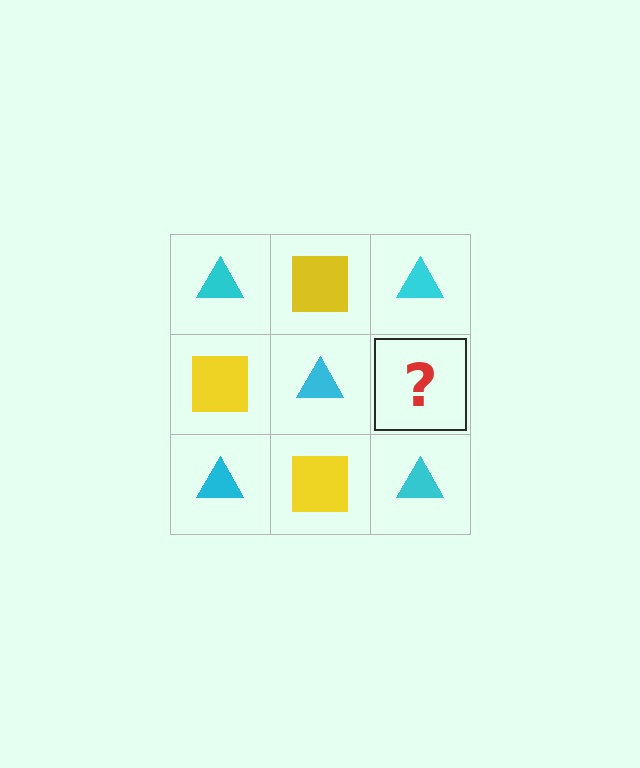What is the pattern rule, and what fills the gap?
The rule is that it alternates cyan triangle and yellow square in a checkerboard pattern. The gap should be filled with a yellow square.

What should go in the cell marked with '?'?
The missing cell should contain a yellow square.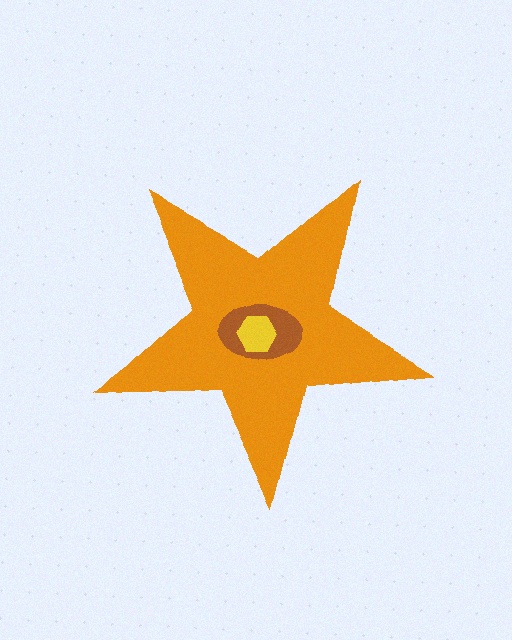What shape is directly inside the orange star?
The brown ellipse.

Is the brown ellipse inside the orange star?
Yes.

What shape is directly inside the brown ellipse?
The yellow hexagon.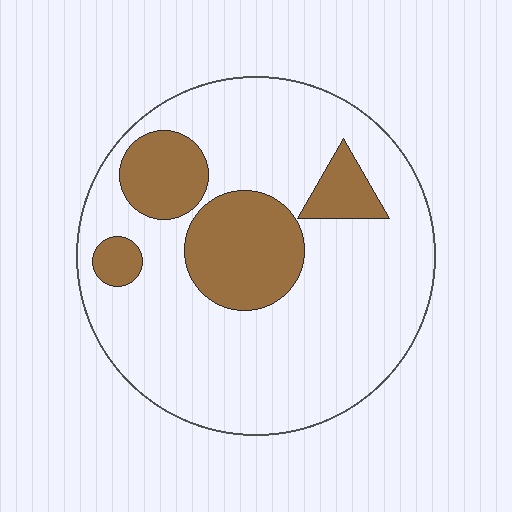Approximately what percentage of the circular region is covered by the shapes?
Approximately 25%.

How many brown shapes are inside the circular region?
4.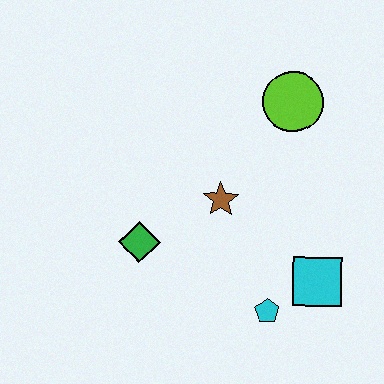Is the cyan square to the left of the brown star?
No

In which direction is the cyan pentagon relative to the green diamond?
The cyan pentagon is to the right of the green diamond.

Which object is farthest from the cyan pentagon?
The lime circle is farthest from the cyan pentagon.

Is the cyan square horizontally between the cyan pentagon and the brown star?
No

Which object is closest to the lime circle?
The brown star is closest to the lime circle.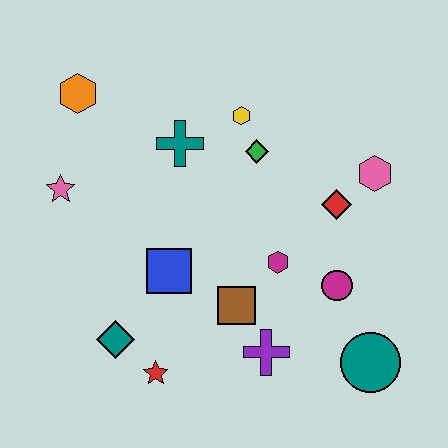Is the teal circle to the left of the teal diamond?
No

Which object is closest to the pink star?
The orange hexagon is closest to the pink star.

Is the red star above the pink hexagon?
No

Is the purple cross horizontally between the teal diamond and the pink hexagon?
Yes